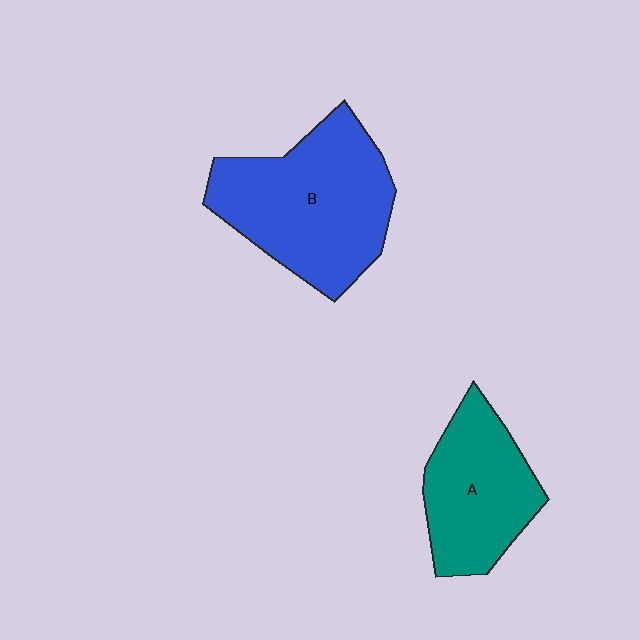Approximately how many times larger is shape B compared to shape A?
Approximately 1.4 times.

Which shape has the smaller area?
Shape A (teal).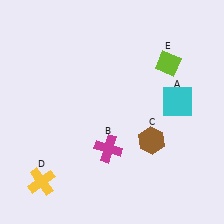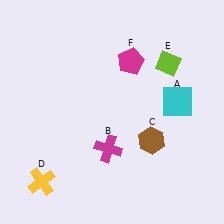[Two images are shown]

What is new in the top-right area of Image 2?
A magenta pentagon (F) was added in the top-right area of Image 2.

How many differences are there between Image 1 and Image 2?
There is 1 difference between the two images.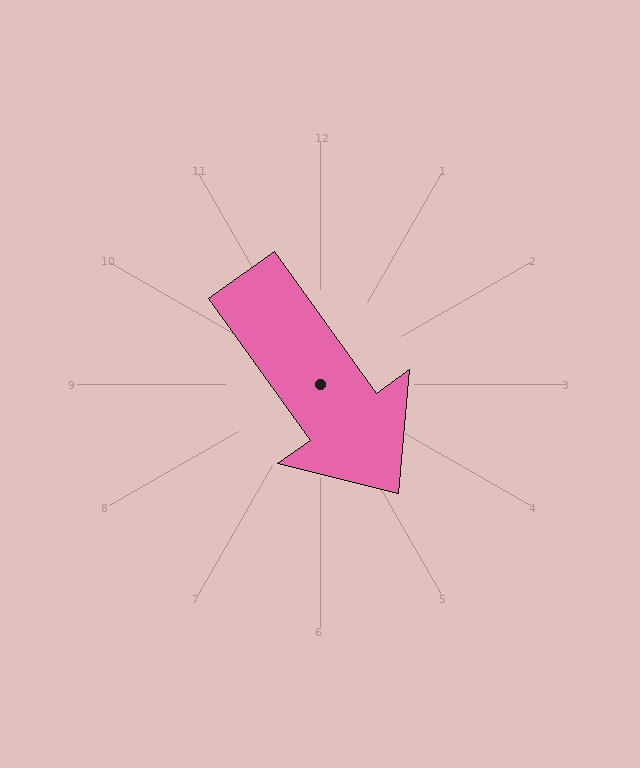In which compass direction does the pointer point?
Southeast.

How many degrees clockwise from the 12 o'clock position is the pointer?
Approximately 144 degrees.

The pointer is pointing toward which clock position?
Roughly 5 o'clock.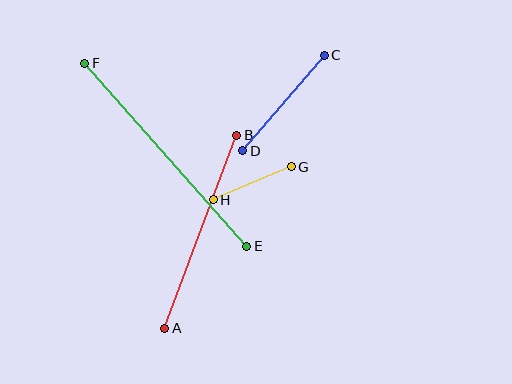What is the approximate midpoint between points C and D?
The midpoint is at approximately (283, 103) pixels.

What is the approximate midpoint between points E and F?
The midpoint is at approximately (166, 155) pixels.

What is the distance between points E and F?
The distance is approximately 244 pixels.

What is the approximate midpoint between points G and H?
The midpoint is at approximately (252, 183) pixels.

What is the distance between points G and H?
The distance is approximately 85 pixels.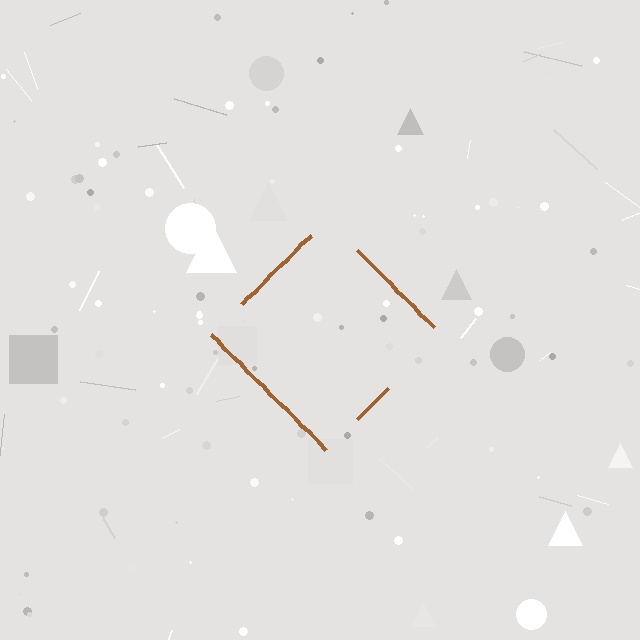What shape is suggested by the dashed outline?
The dashed outline suggests a diamond.